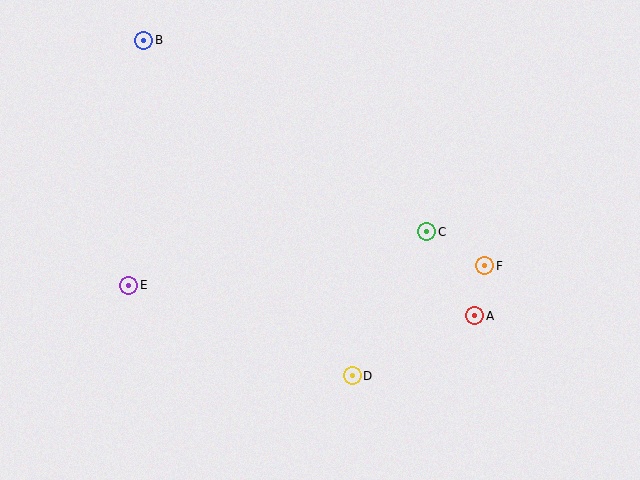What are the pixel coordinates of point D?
Point D is at (352, 376).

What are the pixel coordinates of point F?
Point F is at (485, 266).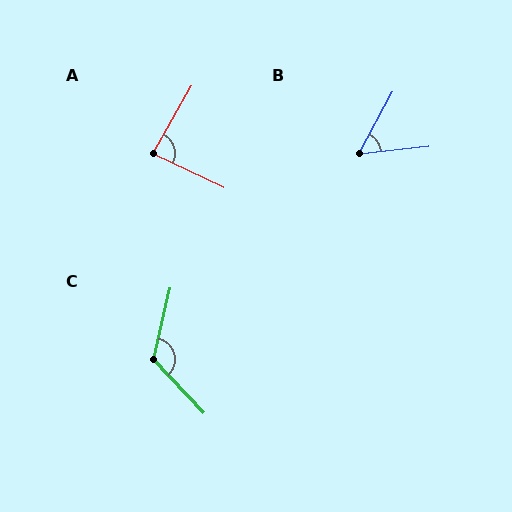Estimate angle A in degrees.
Approximately 86 degrees.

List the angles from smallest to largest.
B (55°), A (86°), C (124°).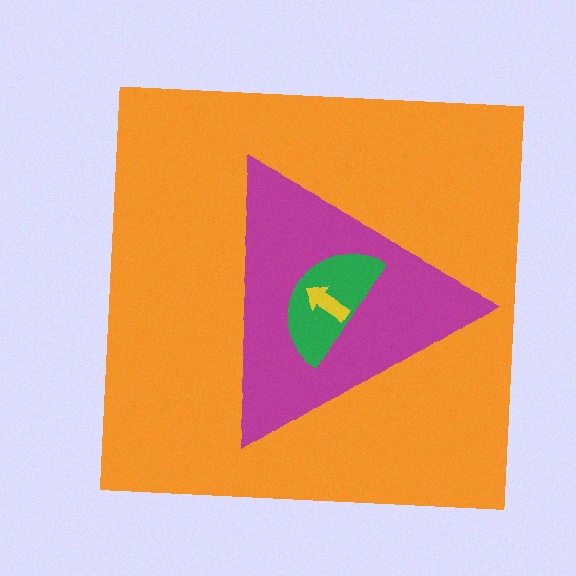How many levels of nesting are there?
4.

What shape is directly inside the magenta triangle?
The green semicircle.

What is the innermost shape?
The yellow arrow.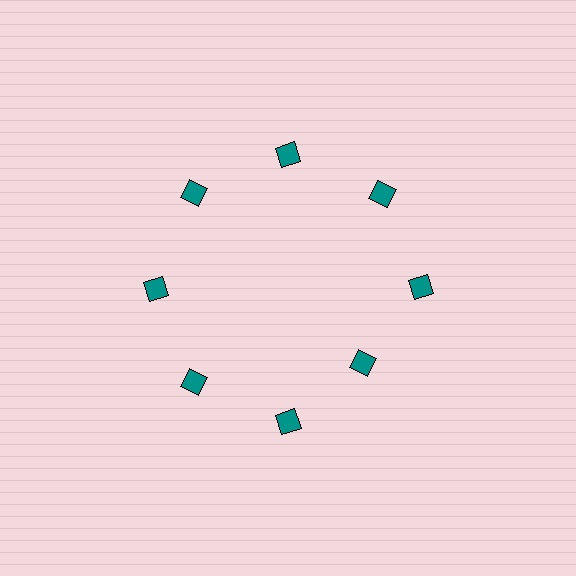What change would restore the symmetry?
The symmetry would be restored by moving it outward, back onto the ring so that all 8 squares sit at equal angles and equal distance from the center.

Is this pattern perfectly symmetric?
No. The 8 teal squares are arranged in a ring, but one element near the 4 o'clock position is pulled inward toward the center, breaking the 8-fold rotational symmetry.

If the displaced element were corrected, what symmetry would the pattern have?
It would have 8-fold rotational symmetry — the pattern would map onto itself every 45 degrees.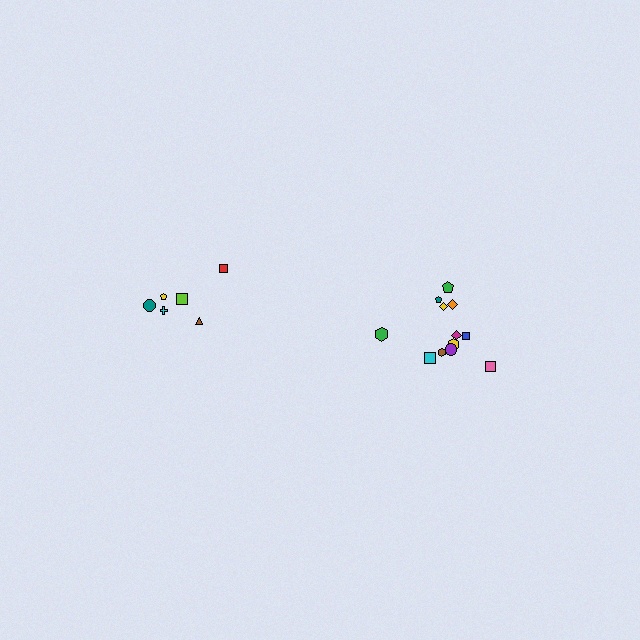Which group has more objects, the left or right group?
The right group.